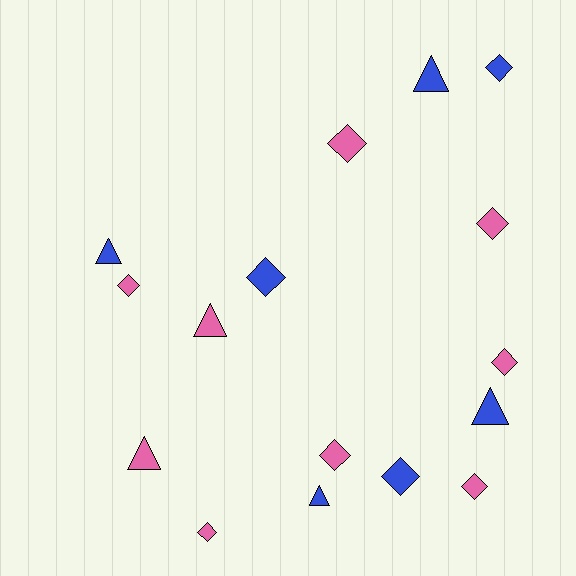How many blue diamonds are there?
There are 3 blue diamonds.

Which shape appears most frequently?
Diamond, with 10 objects.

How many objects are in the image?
There are 16 objects.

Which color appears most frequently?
Pink, with 9 objects.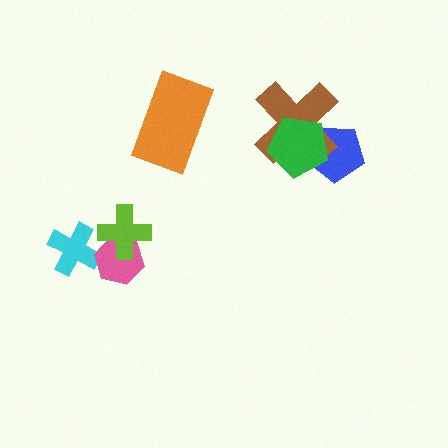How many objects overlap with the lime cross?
1 object overlaps with the lime cross.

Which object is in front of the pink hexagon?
The lime cross is in front of the pink hexagon.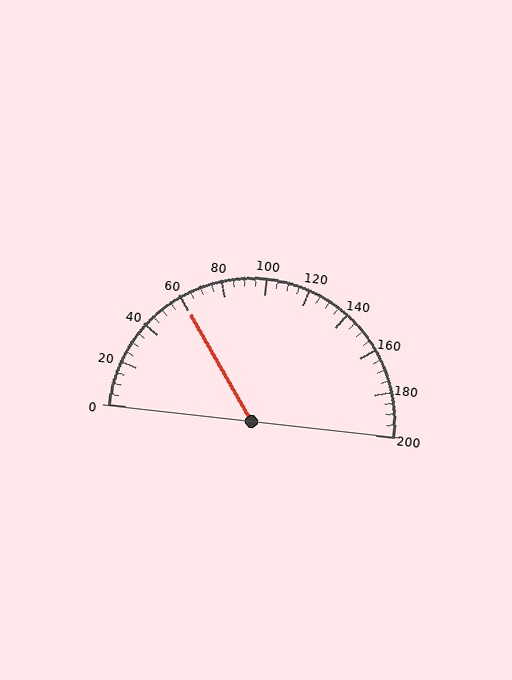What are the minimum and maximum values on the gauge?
The gauge ranges from 0 to 200.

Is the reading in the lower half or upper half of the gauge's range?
The reading is in the lower half of the range (0 to 200).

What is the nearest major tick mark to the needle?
The nearest major tick mark is 60.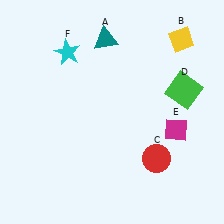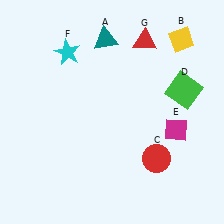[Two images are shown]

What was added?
A red triangle (G) was added in Image 2.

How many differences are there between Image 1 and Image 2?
There is 1 difference between the two images.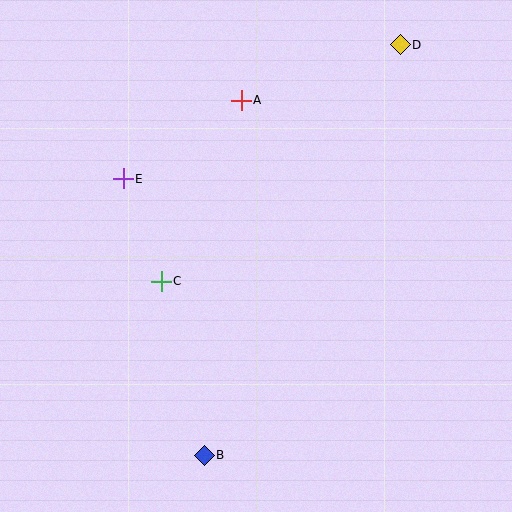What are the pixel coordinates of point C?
Point C is at (161, 281).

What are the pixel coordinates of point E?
Point E is at (123, 179).